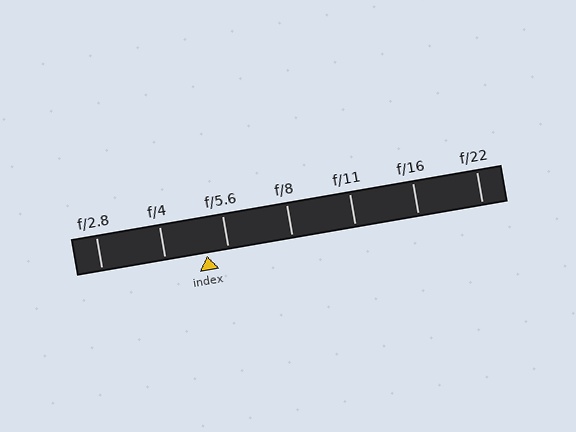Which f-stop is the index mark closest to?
The index mark is closest to f/5.6.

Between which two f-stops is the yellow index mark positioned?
The index mark is between f/4 and f/5.6.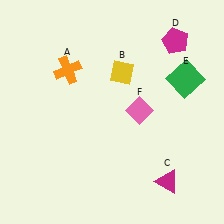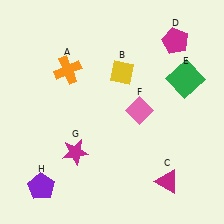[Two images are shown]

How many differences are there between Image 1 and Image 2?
There are 2 differences between the two images.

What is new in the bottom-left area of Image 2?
A purple pentagon (H) was added in the bottom-left area of Image 2.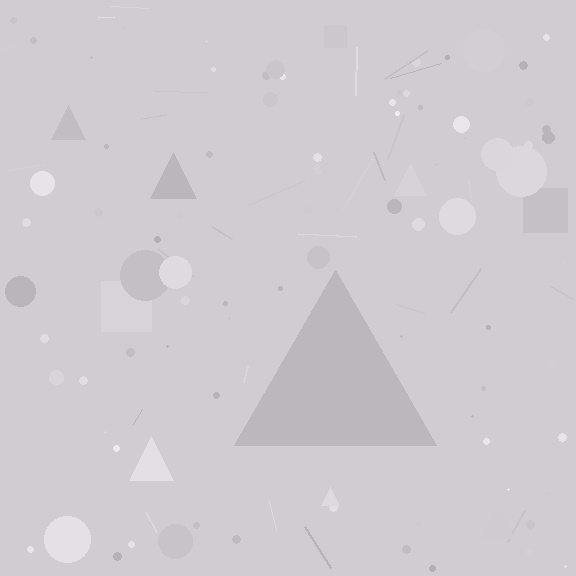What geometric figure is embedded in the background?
A triangle is embedded in the background.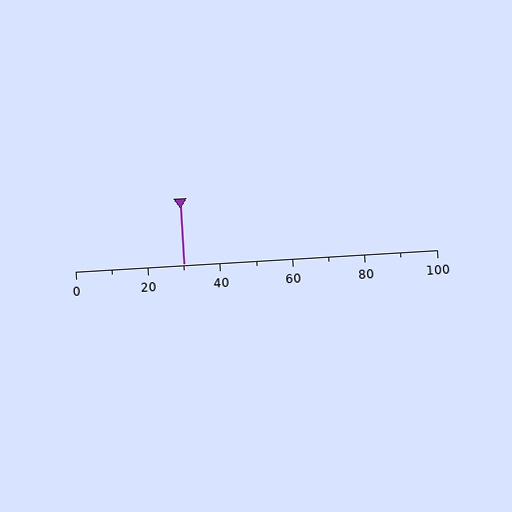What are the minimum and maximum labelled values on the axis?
The axis runs from 0 to 100.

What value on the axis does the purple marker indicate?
The marker indicates approximately 30.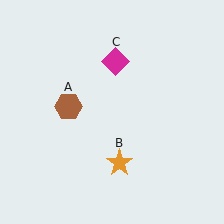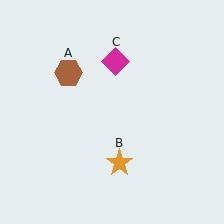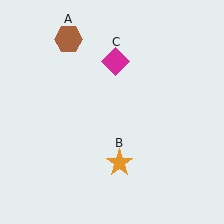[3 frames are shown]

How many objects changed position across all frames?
1 object changed position: brown hexagon (object A).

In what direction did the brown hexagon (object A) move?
The brown hexagon (object A) moved up.